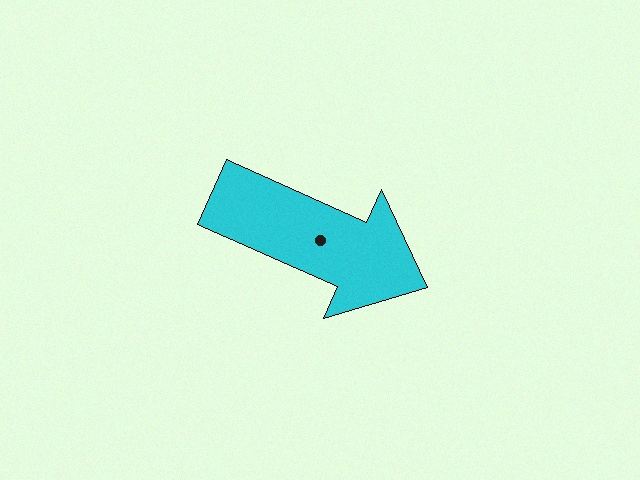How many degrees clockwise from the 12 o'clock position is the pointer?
Approximately 114 degrees.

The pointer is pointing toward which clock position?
Roughly 4 o'clock.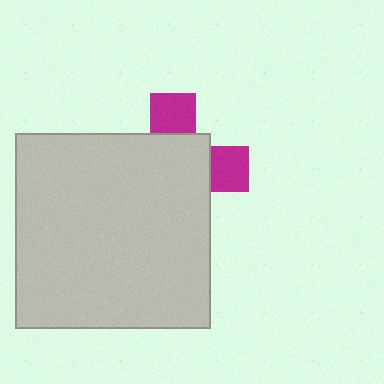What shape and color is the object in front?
The object in front is a light gray square.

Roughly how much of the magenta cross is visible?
A small part of it is visible (roughly 30%).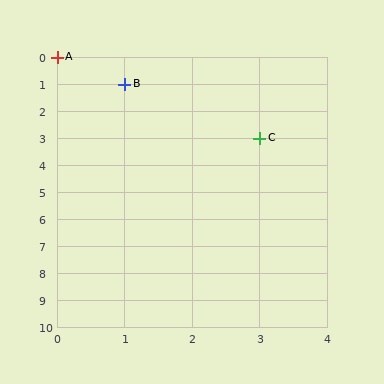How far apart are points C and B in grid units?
Points C and B are 2 columns and 2 rows apart (about 2.8 grid units diagonally).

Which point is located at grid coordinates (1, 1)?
Point B is at (1, 1).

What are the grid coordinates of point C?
Point C is at grid coordinates (3, 3).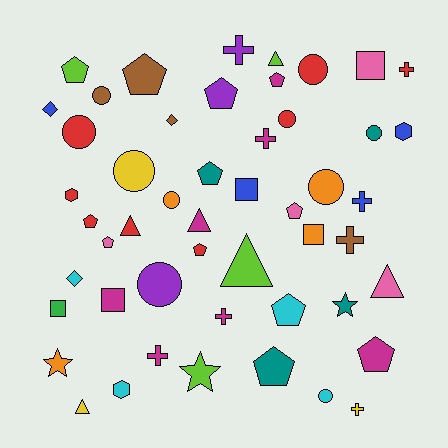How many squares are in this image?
There are 5 squares.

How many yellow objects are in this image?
There are 3 yellow objects.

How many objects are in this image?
There are 50 objects.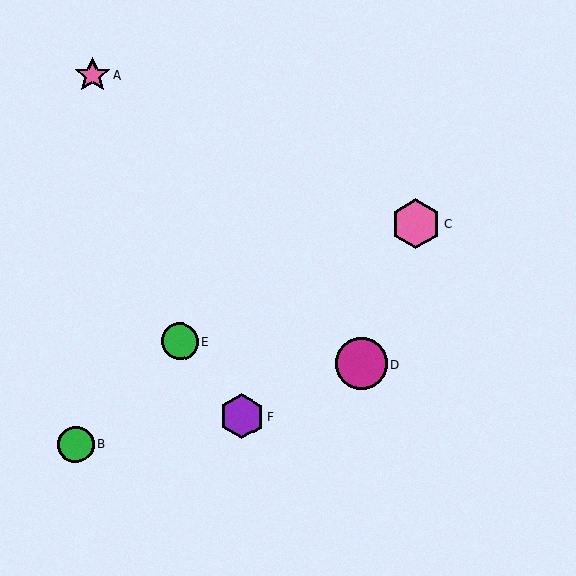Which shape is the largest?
The magenta circle (labeled D) is the largest.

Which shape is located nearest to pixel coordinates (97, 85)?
The pink star (labeled A) at (93, 76) is nearest to that location.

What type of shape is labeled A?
Shape A is a pink star.